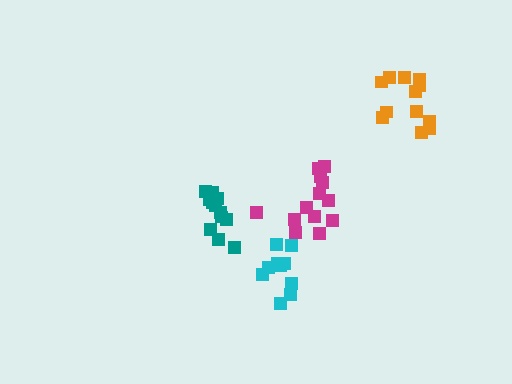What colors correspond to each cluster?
The clusters are colored: teal, magenta, cyan, orange.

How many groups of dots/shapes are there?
There are 4 groups.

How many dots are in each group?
Group 1: 12 dots, Group 2: 13 dots, Group 3: 10 dots, Group 4: 12 dots (47 total).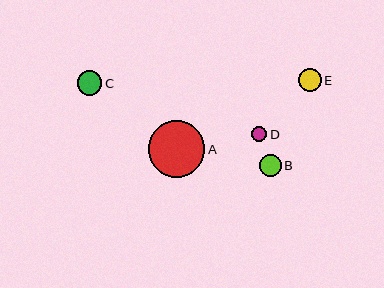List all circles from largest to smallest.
From largest to smallest: A, C, E, B, D.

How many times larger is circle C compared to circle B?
Circle C is approximately 1.1 times the size of circle B.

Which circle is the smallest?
Circle D is the smallest with a size of approximately 15 pixels.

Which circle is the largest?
Circle A is the largest with a size of approximately 56 pixels.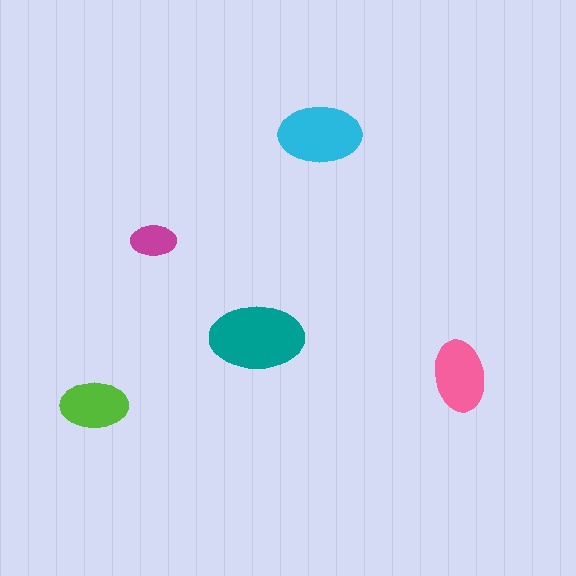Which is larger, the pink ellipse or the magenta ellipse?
The pink one.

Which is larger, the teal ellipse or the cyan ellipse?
The teal one.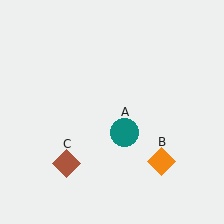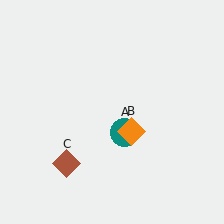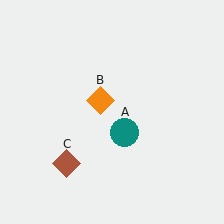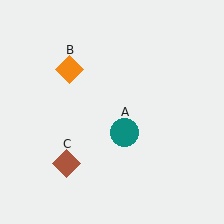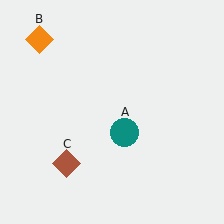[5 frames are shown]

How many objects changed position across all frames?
1 object changed position: orange diamond (object B).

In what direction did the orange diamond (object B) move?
The orange diamond (object B) moved up and to the left.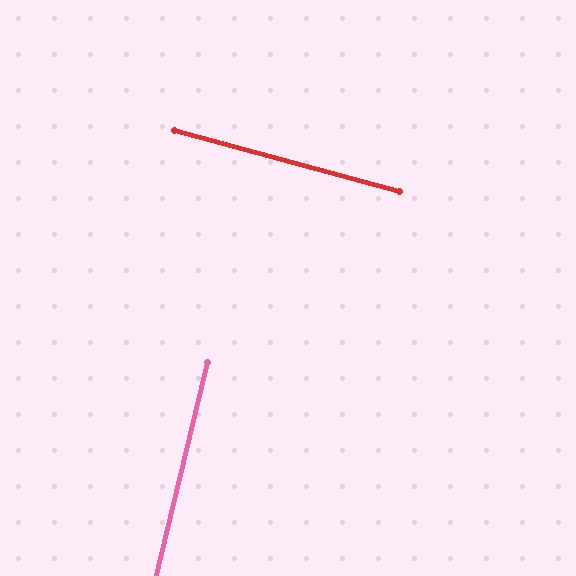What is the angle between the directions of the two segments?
Approximately 88 degrees.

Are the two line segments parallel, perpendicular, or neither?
Perpendicular — they meet at approximately 88°.